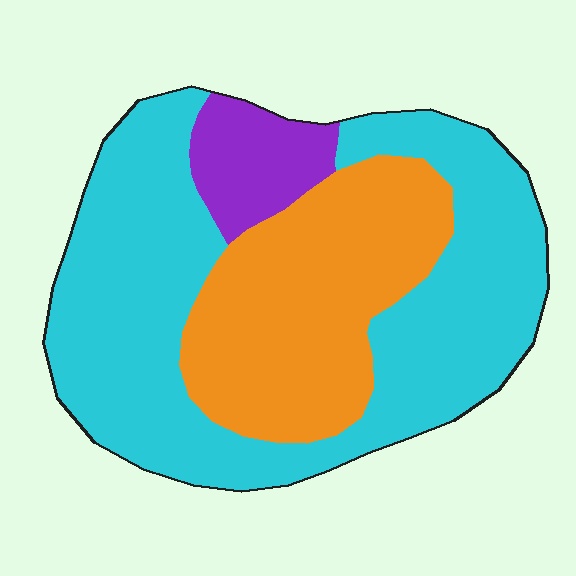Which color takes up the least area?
Purple, at roughly 10%.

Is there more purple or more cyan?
Cyan.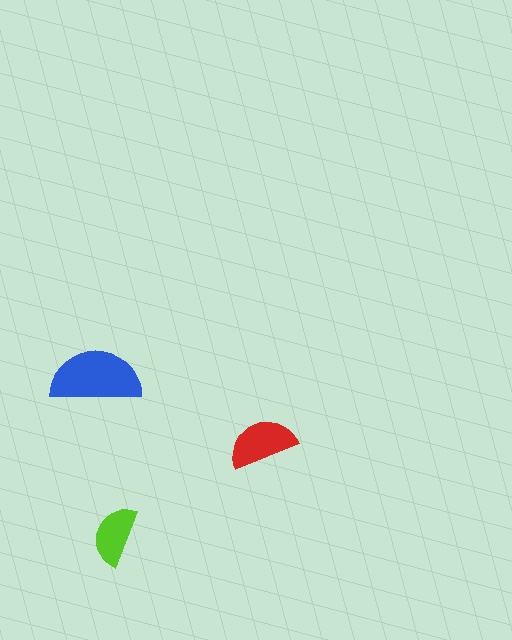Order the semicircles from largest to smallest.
the blue one, the red one, the lime one.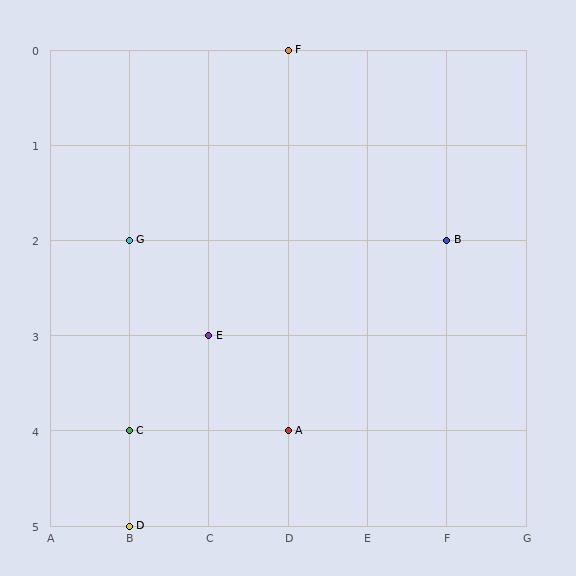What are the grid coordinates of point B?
Point B is at grid coordinates (F, 2).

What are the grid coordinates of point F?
Point F is at grid coordinates (D, 0).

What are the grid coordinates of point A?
Point A is at grid coordinates (D, 4).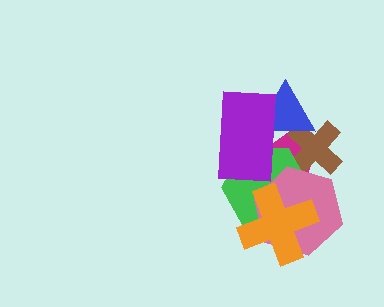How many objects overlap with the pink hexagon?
4 objects overlap with the pink hexagon.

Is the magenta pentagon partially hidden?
Yes, it is partially covered by another shape.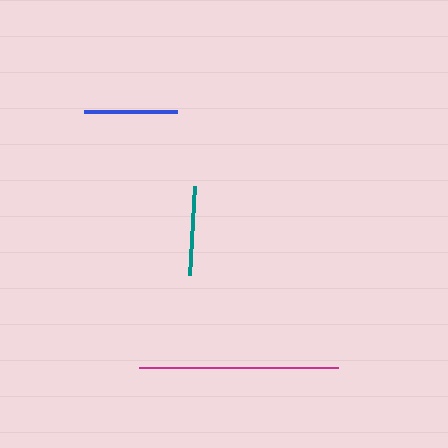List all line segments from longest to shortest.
From longest to shortest: magenta, blue, teal.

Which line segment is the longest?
The magenta line is the longest at approximately 199 pixels.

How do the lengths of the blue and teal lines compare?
The blue and teal lines are approximately the same length.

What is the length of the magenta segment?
The magenta segment is approximately 199 pixels long.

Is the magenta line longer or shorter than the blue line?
The magenta line is longer than the blue line.